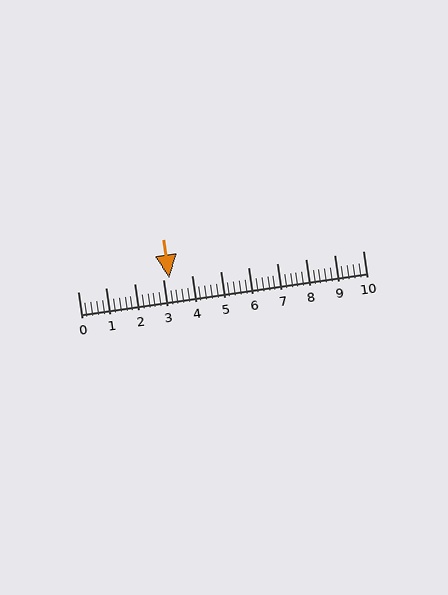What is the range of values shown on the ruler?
The ruler shows values from 0 to 10.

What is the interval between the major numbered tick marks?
The major tick marks are spaced 1 units apart.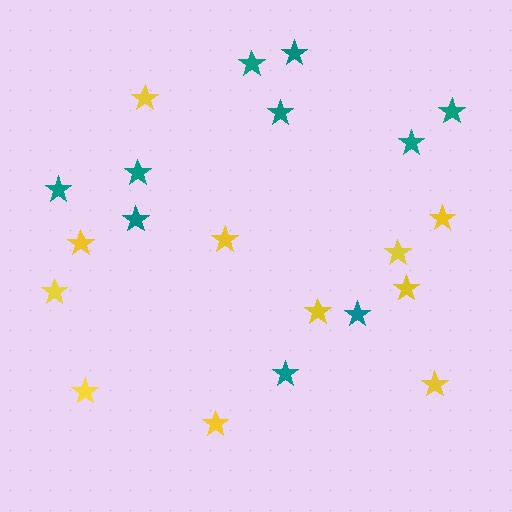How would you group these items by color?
There are 2 groups: one group of yellow stars (11) and one group of teal stars (10).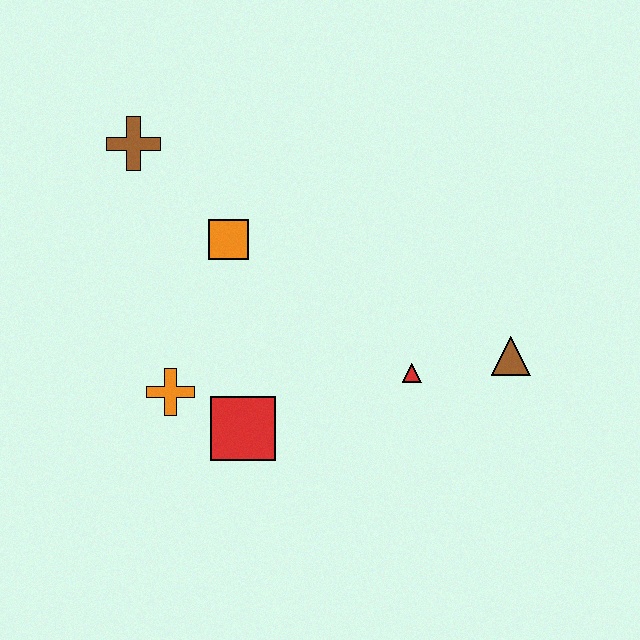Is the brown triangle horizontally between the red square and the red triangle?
No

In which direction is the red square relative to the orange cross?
The red square is to the right of the orange cross.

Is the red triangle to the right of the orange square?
Yes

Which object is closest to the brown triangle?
The red triangle is closest to the brown triangle.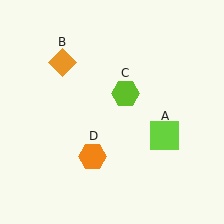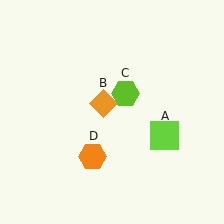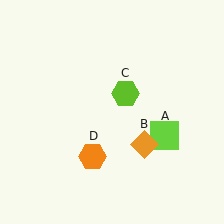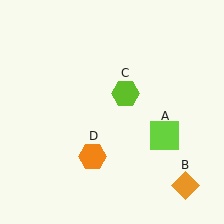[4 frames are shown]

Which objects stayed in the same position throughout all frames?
Lime square (object A) and lime hexagon (object C) and orange hexagon (object D) remained stationary.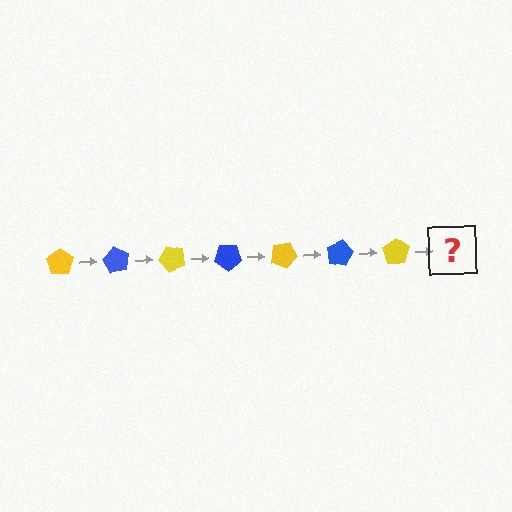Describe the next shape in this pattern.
It should be a blue pentagon, rotated 420 degrees from the start.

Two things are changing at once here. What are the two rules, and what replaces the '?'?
The two rules are that it rotates 60 degrees each step and the color cycles through yellow and blue. The '?' should be a blue pentagon, rotated 420 degrees from the start.